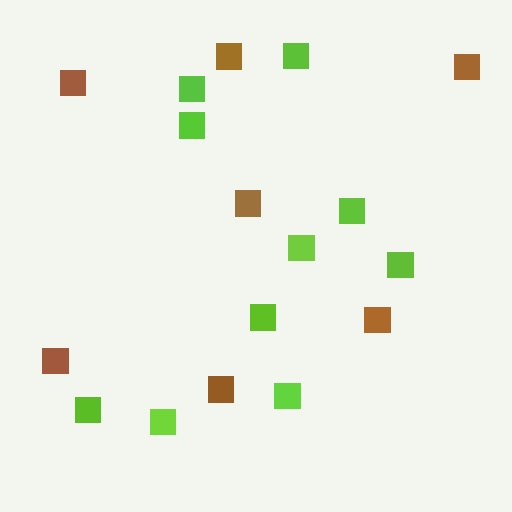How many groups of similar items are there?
There are 2 groups: one group of lime squares (10) and one group of brown squares (7).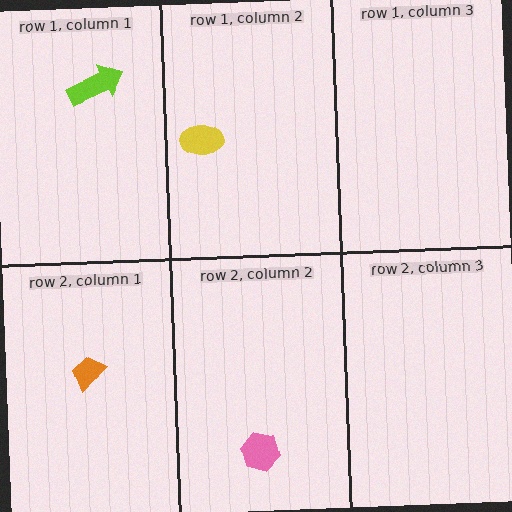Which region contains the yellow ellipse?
The row 1, column 2 region.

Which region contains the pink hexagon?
The row 2, column 2 region.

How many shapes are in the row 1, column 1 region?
1.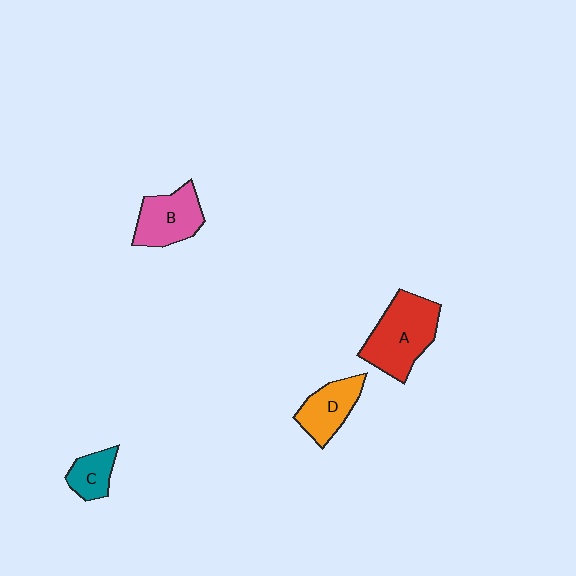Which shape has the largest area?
Shape A (red).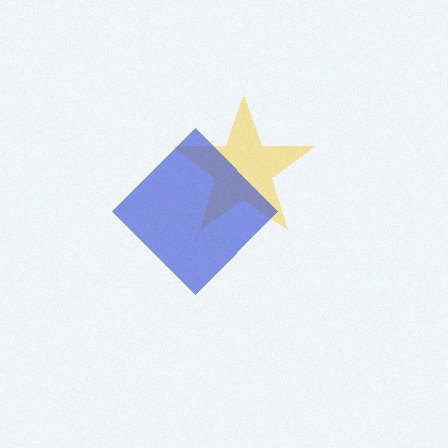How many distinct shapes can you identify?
There are 2 distinct shapes: a yellow star, a blue diamond.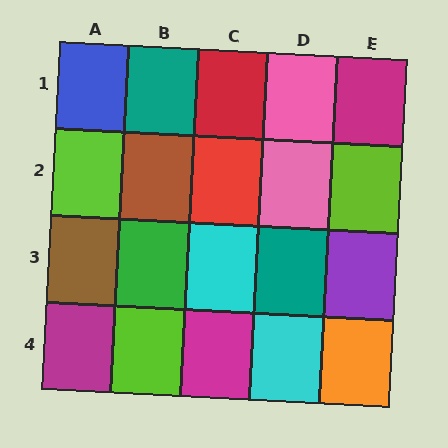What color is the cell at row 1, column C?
Red.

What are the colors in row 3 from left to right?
Brown, green, cyan, teal, purple.